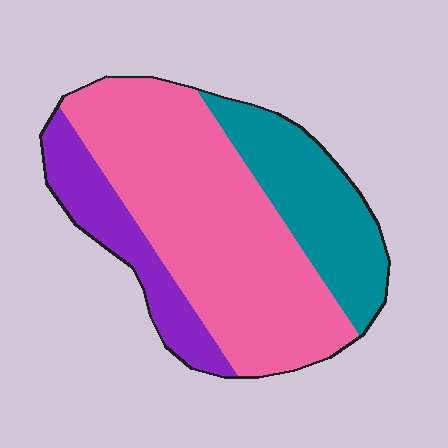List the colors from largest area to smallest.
From largest to smallest: pink, teal, purple.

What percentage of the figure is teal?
Teal covers roughly 25% of the figure.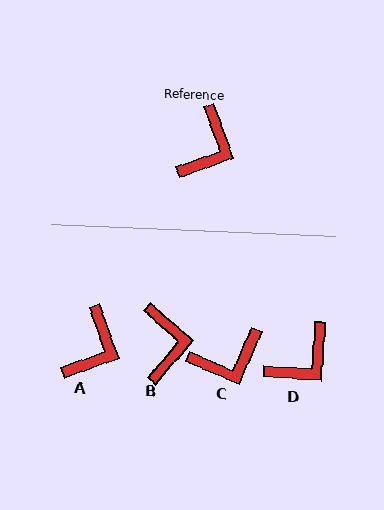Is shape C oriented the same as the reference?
No, it is off by about 43 degrees.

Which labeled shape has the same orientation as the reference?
A.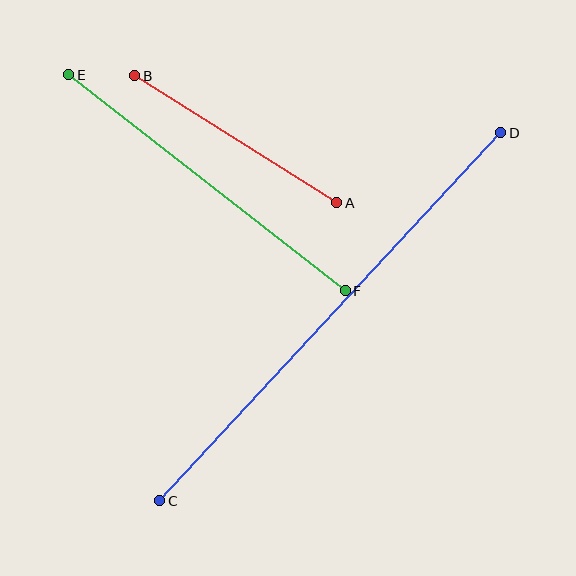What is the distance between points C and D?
The distance is approximately 501 pixels.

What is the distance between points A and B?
The distance is approximately 238 pixels.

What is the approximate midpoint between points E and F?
The midpoint is at approximately (207, 183) pixels.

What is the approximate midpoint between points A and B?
The midpoint is at approximately (236, 139) pixels.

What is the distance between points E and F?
The distance is approximately 351 pixels.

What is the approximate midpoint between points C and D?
The midpoint is at approximately (330, 317) pixels.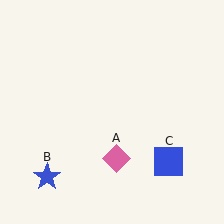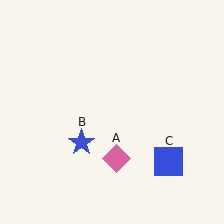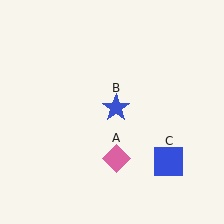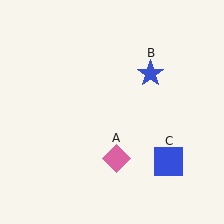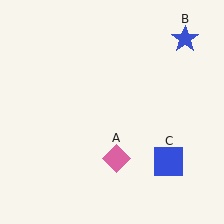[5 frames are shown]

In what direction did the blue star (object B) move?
The blue star (object B) moved up and to the right.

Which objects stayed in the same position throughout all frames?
Pink diamond (object A) and blue square (object C) remained stationary.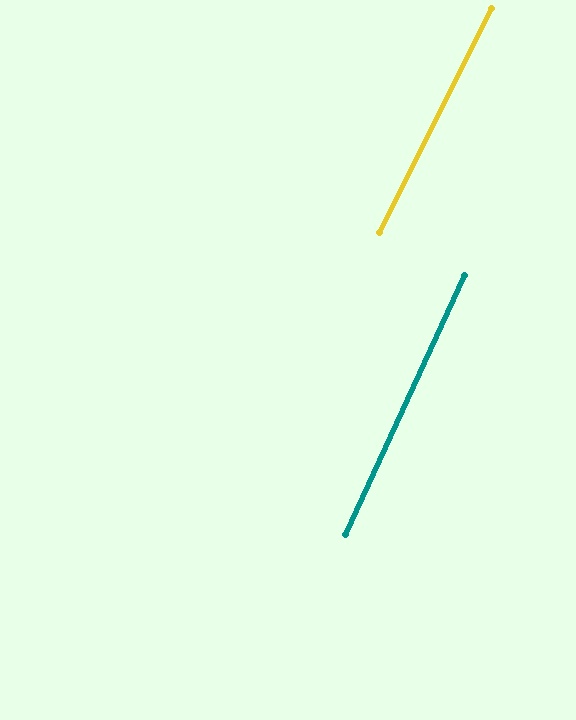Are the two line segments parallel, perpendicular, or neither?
Parallel — their directions differ by only 1.7°.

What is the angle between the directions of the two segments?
Approximately 2 degrees.